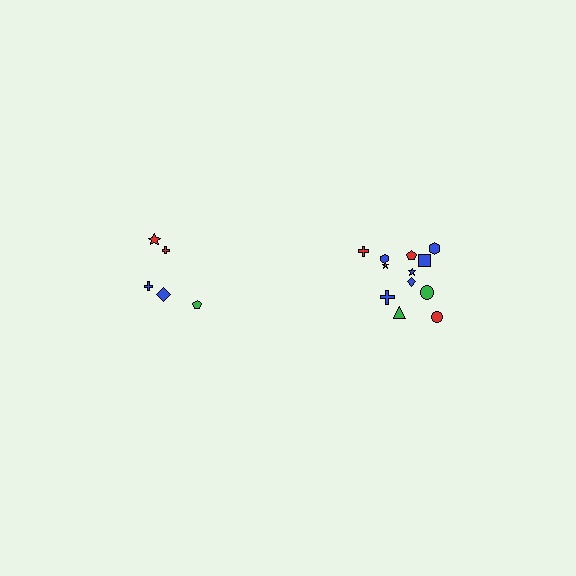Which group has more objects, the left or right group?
The right group.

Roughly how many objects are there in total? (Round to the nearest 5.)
Roughly 15 objects in total.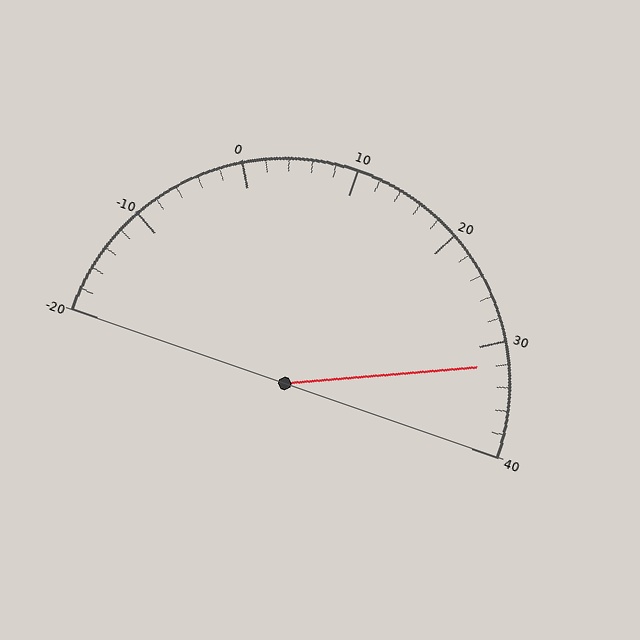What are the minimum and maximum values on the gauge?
The gauge ranges from -20 to 40.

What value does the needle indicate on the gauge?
The needle indicates approximately 32.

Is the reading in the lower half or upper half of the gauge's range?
The reading is in the upper half of the range (-20 to 40).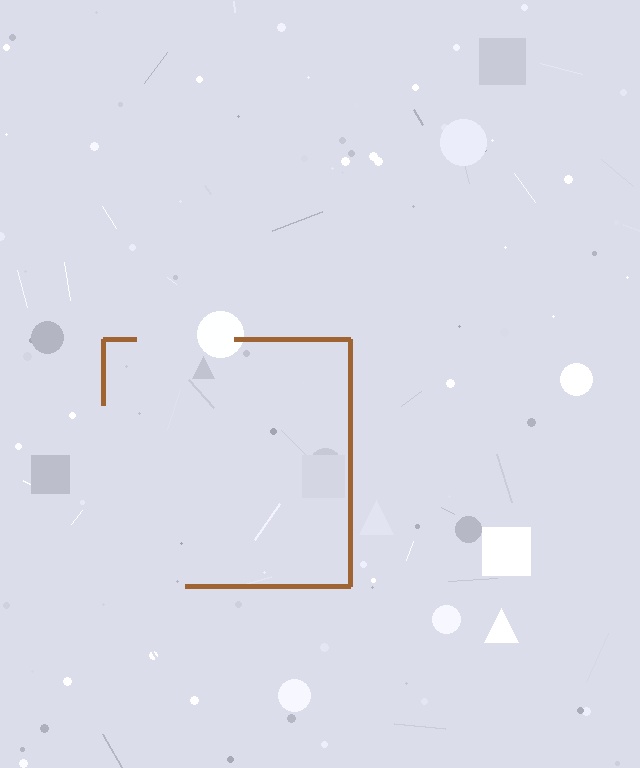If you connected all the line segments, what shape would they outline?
They would outline a square.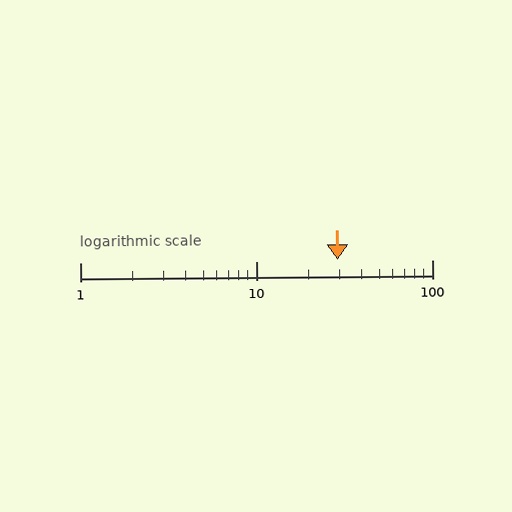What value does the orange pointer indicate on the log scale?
The pointer indicates approximately 29.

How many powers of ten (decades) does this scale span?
The scale spans 2 decades, from 1 to 100.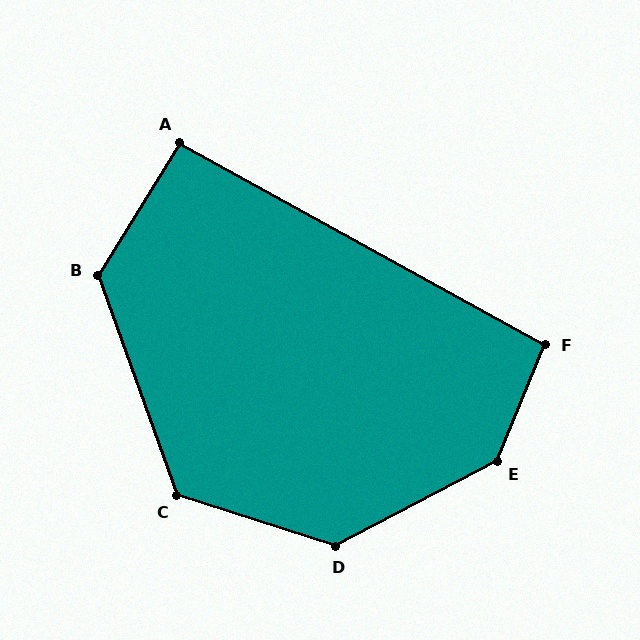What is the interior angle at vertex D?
Approximately 135 degrees (obtuse).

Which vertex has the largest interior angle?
E, at approximately 140 degrees.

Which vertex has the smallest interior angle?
A, at approximately 93 degrees.